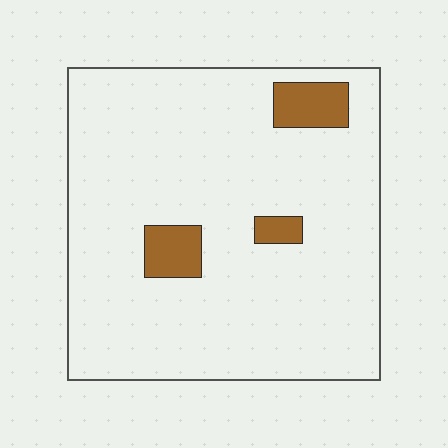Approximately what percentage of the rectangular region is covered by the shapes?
Approximately 10%.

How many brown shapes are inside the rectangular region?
3.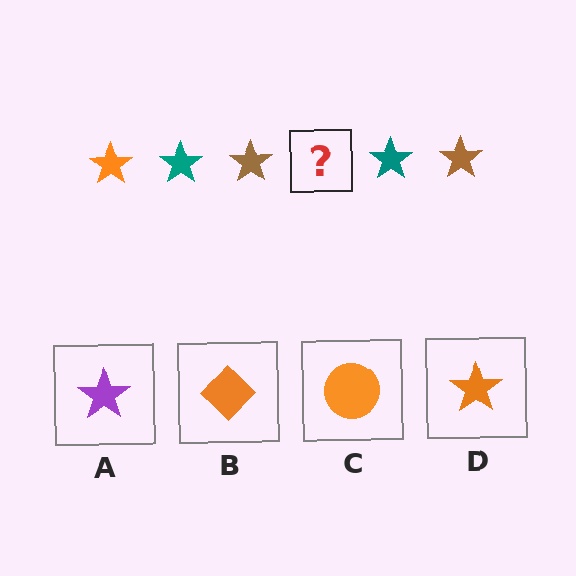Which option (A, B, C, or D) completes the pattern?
D.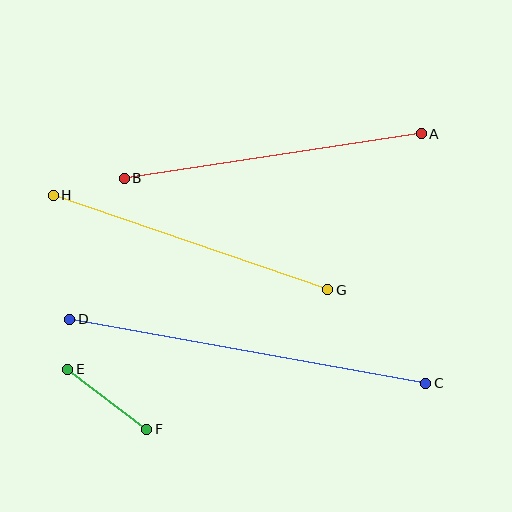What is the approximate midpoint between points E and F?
The midpoint is at approximately (107, 399) pixels.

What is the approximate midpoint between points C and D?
The midpoint is at approximately (248, 351) pixels.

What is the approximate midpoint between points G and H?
The midpoint is at approximately (190, 242) pixels.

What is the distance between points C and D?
The distance is approximately 362 pixels.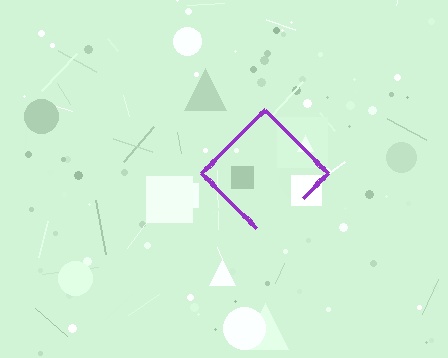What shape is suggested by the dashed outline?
The dashed outline suggests a diamond.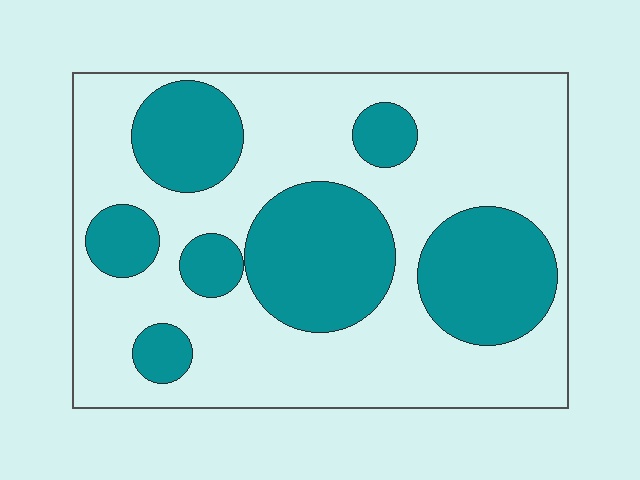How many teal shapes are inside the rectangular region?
7.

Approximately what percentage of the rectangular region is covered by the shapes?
Approximately 35%.